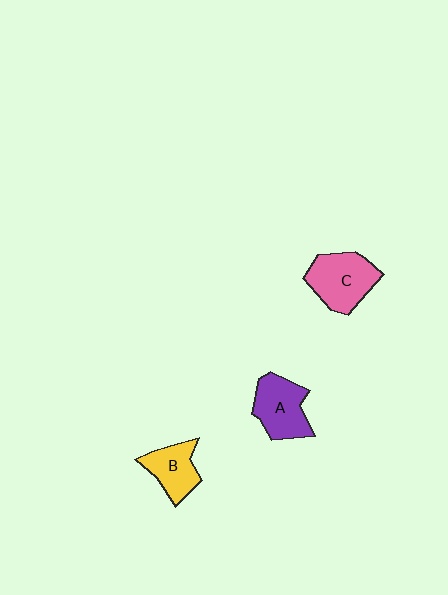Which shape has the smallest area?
Shape B (yellow).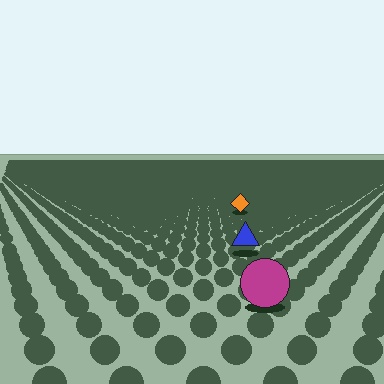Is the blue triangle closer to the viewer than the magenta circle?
No. The magenta circle is closer — you can tell from the texture gradient: the ground texture is coarser near it.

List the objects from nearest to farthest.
From nearest to farthest: the magenta circle, the blue triangle, the orange diamond.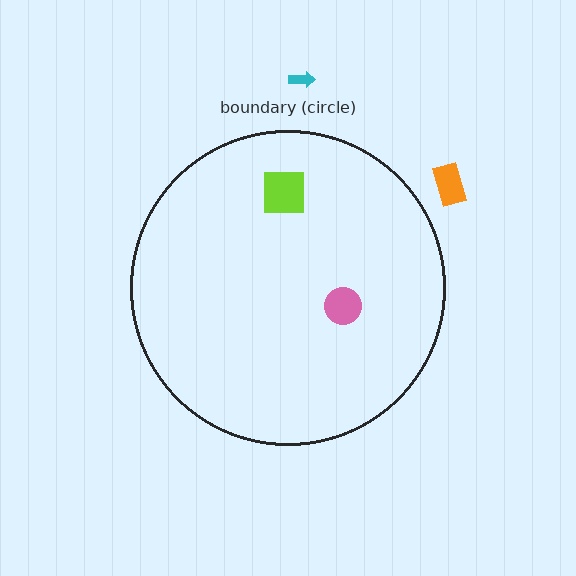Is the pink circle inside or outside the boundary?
Inside.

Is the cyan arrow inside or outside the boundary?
Outside.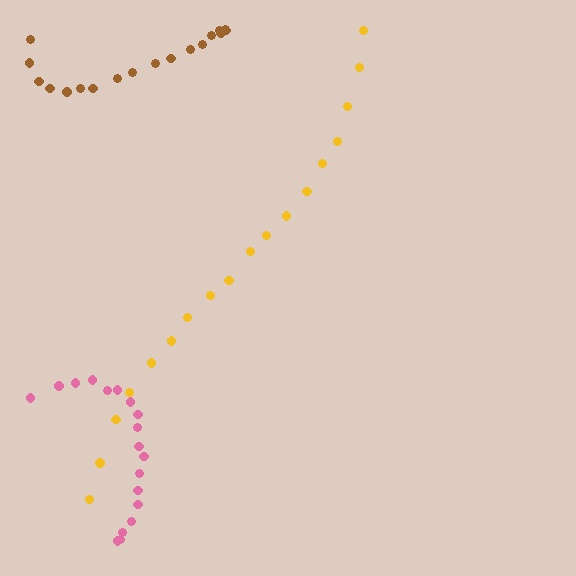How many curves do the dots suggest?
There are 3 distinct paths.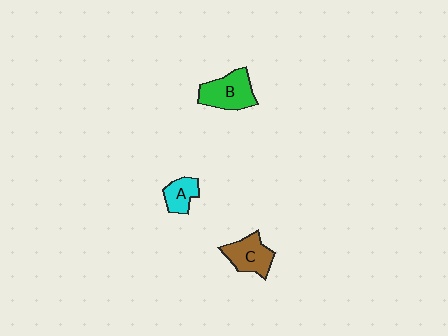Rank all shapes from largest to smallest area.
From largest to smallest: B (green), C (brown), A (cyan).